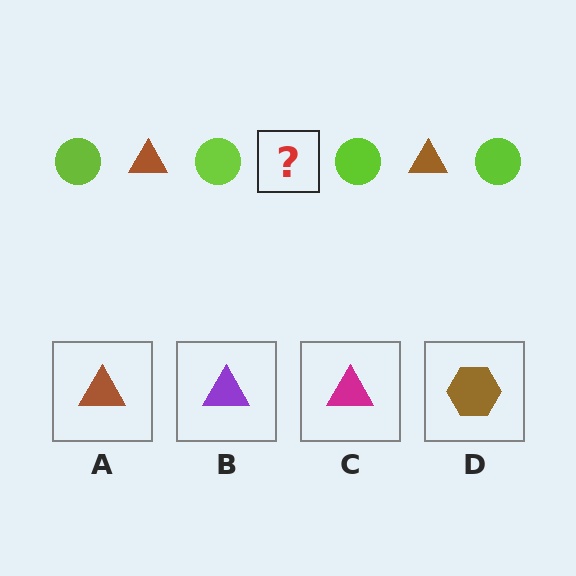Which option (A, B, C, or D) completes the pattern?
A.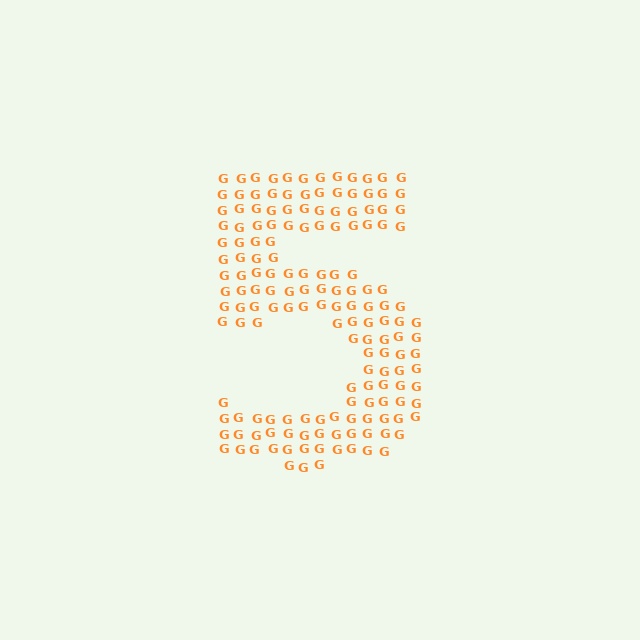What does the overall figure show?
The overall figure shows the digit 5.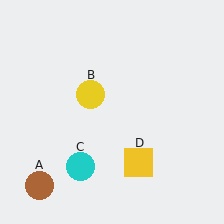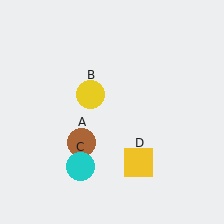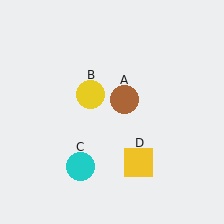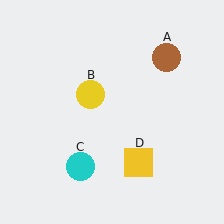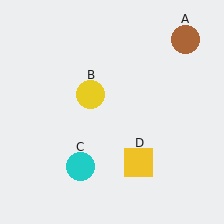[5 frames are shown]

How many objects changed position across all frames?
1 object changed position: brown circle (object A).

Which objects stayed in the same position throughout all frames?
Yellow circle (object B) and cyan circle (object C) and yellow square (object D) remained stationary.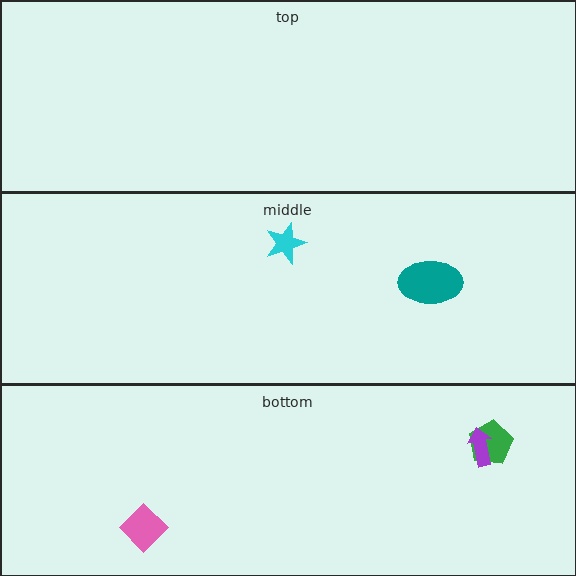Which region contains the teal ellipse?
The middle region.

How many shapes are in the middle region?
2.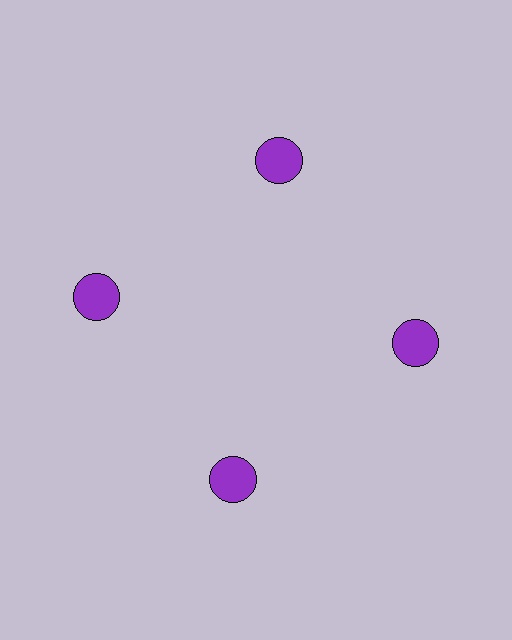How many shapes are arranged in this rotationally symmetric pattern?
There are 4 shapes, arranged in 4 groups of 1.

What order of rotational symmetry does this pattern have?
This pattern has 4-fold rotational symmetry.